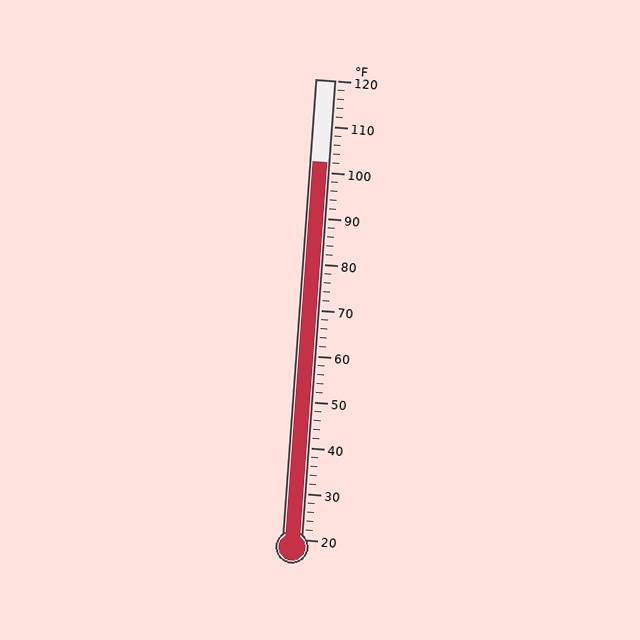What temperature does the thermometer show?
The thermometer shows approximately 102°F.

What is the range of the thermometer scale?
The thermometer scale ranges from 20°F to 120°F.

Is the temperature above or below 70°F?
The temperature is above 70°F.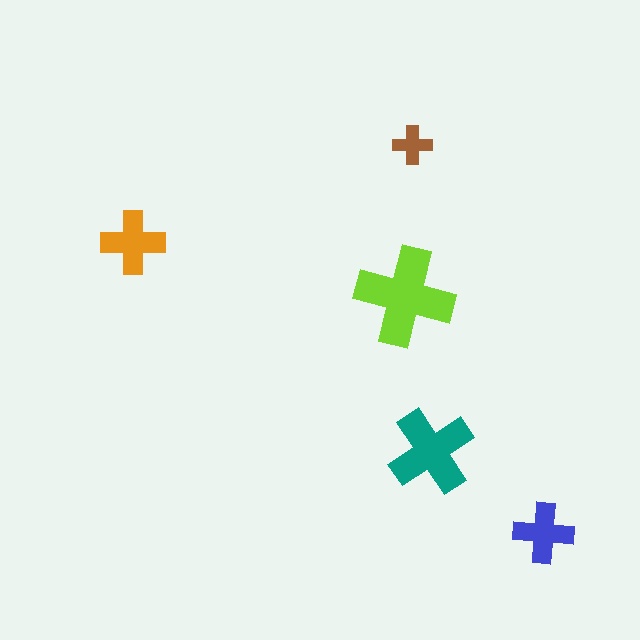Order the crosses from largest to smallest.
the lime one, the teal one, the orange one, the blue one, the brown one.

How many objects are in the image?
There are 5 objects in the image.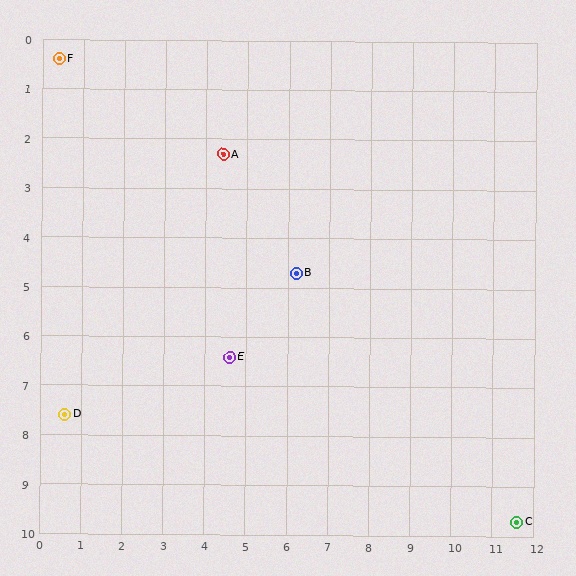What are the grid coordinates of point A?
Point A is at approximately (4.4, 2.3).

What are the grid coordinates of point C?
Point C is at approximately (11.6, 9.7).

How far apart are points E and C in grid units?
Points E and C are about 7.7 grid units apart.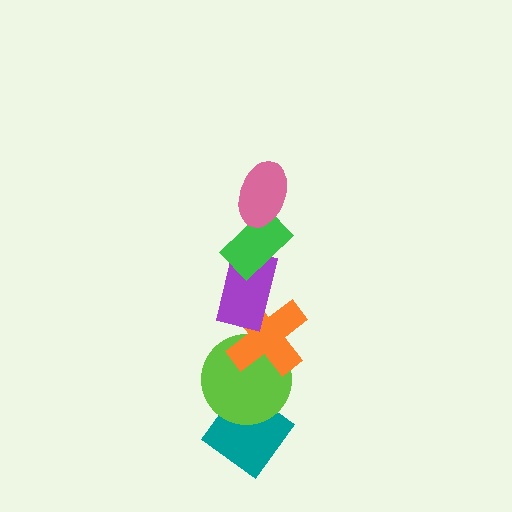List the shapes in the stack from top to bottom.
From top to bottom: the pink ellipse, the green rectangle, the purple rectangle, the orange cross, the lime circle, the teal diamond.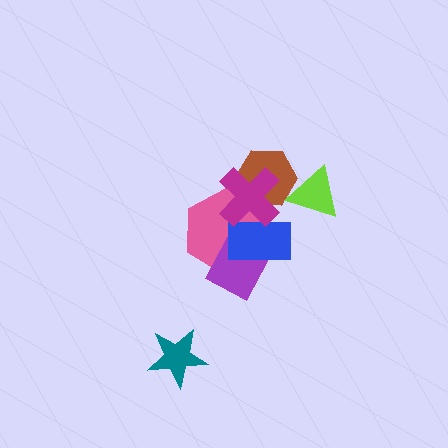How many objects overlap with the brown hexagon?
3 objects overlap with the brown hexagon.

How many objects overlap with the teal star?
0 objects overlap with the teal star.